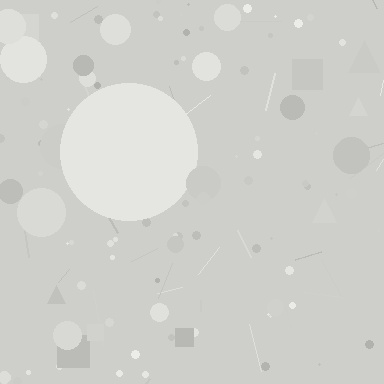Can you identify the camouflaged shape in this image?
The camouflaged shape is a circle.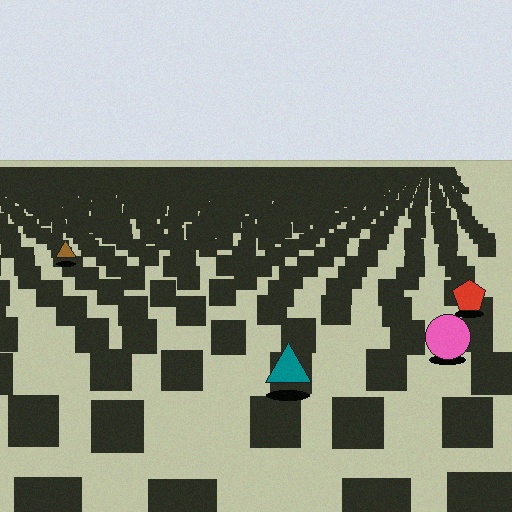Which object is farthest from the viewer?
The brown triangle is farthest from the viewer. It appears smaller and the ground texture around it is denser.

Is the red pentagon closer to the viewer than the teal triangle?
No. The teal triangle is closer — you can tell from the texture gradient: the ground texture is coarser near it.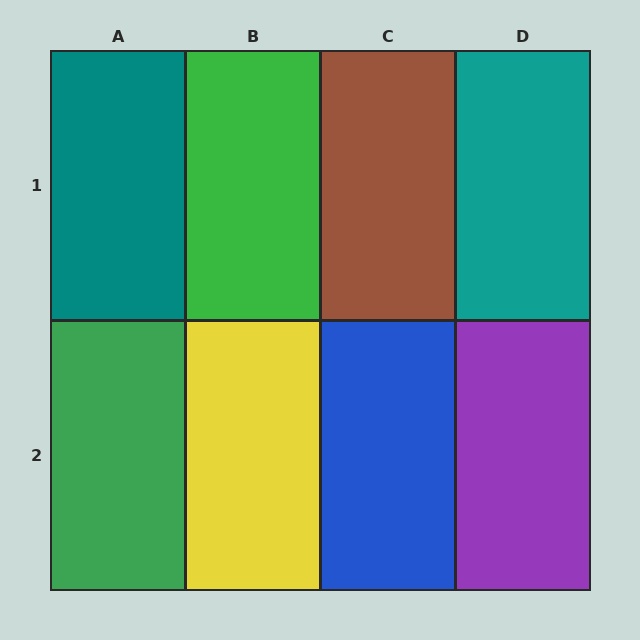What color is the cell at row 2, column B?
Yellow.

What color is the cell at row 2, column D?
Purple.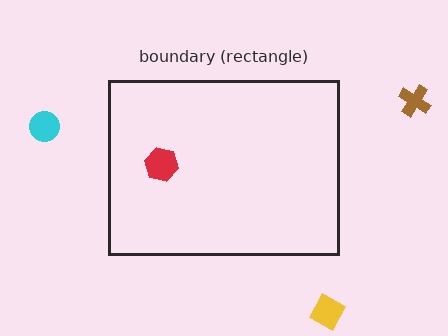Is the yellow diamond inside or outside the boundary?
Outside.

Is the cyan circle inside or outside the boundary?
Outside.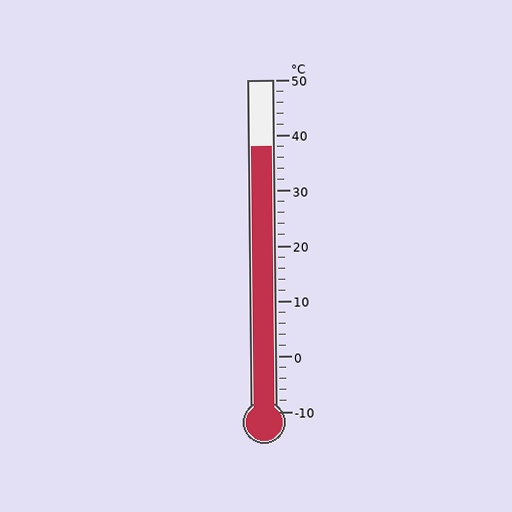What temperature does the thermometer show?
The thermometer shows approximately 38°C.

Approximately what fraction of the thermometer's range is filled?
The thermometer is filled to approximately 80% of its range.